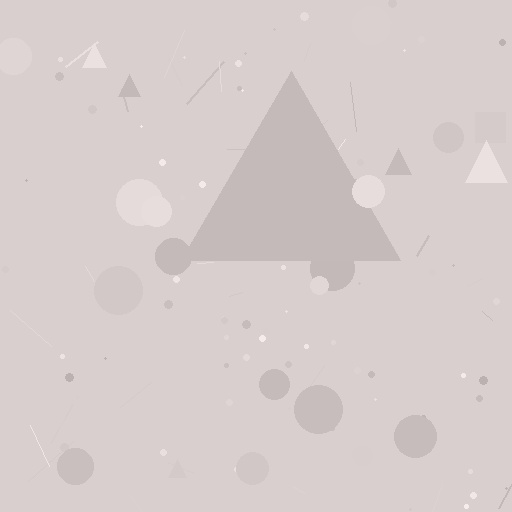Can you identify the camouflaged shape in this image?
The camouflaged shape is a triangle.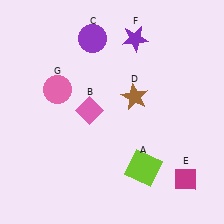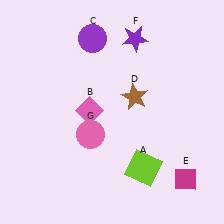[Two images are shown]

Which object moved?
The pink circle (G) moved down.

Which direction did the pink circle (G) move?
The pink circle (G) moved down.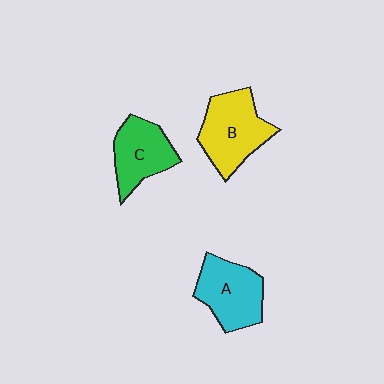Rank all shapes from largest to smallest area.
From largest to smallest: B (yellow), A (cyan), C (green).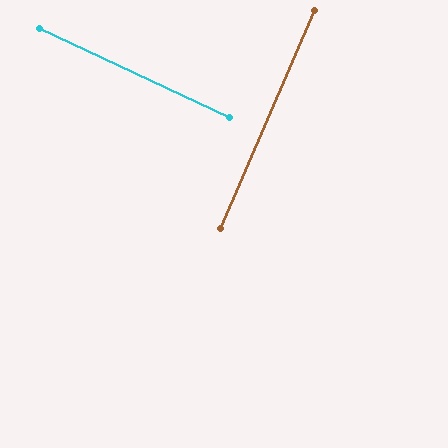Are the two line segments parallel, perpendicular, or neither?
Perpendicular — they meet at approximately 88°.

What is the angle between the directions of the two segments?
Approximately 88 degrees.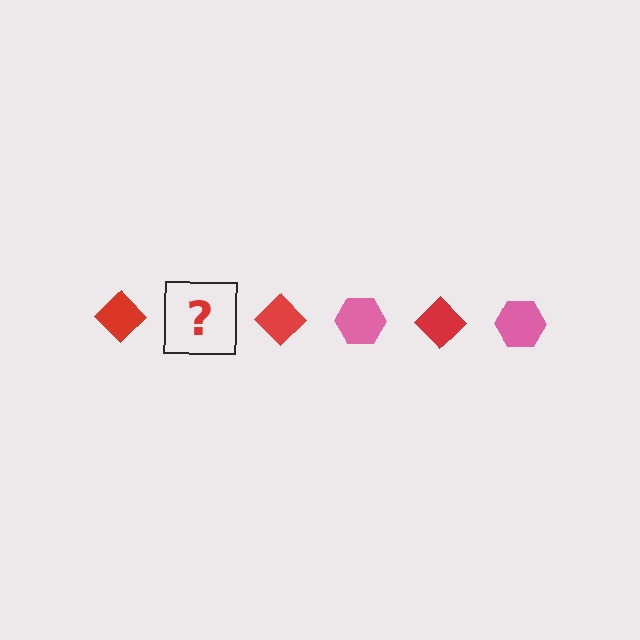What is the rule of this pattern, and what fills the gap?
The rule is that the pattern alternates between red diamond and pink hexagon. The gap should be filled with a pink hexagon.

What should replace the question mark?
The question mark should be replaced with a pink hexagon.